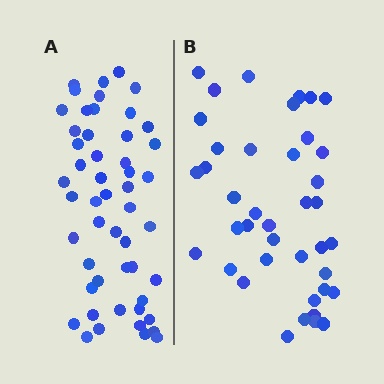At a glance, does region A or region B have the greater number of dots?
Region A (the left region) has more dots.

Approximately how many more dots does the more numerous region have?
Region A has roughly 12 or so more dots than region B.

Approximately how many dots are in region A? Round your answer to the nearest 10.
About 50 dots. (The exact count is 51, which rounds to 50.)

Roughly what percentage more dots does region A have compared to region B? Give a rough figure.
About 30% more.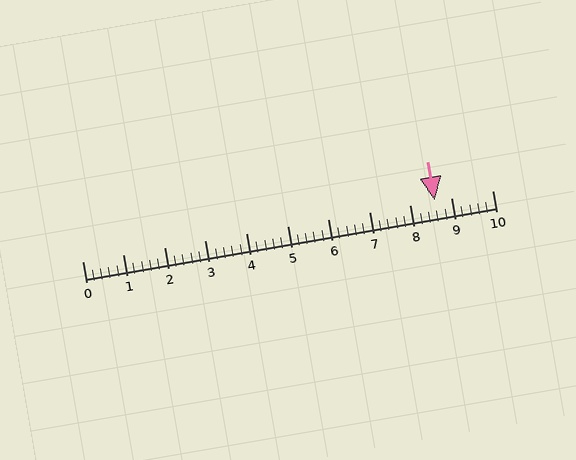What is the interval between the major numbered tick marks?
The major tick marks are spaced 1 units apart.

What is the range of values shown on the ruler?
The ruler shows values from 0 to 10.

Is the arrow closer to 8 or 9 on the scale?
The arrow is closer to 9.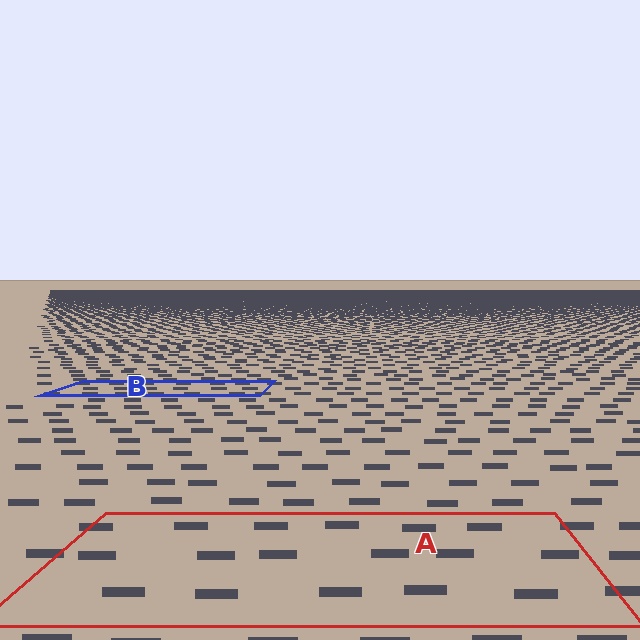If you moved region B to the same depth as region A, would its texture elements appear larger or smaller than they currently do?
They would appear larger. At a closer depth, the same texture elements are projected at a bigger on-screen size.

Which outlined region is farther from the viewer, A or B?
Region B is farther from the viewer — the texture elements inside it appear smaller and more densely packed.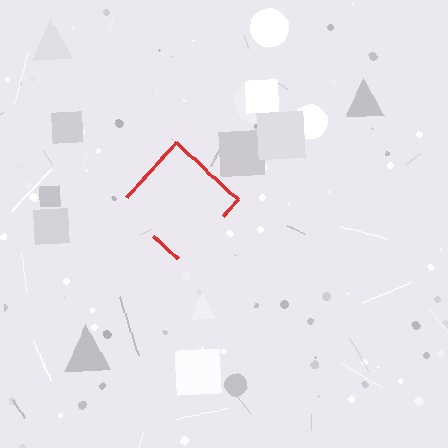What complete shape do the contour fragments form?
The contour fragments form a diamond.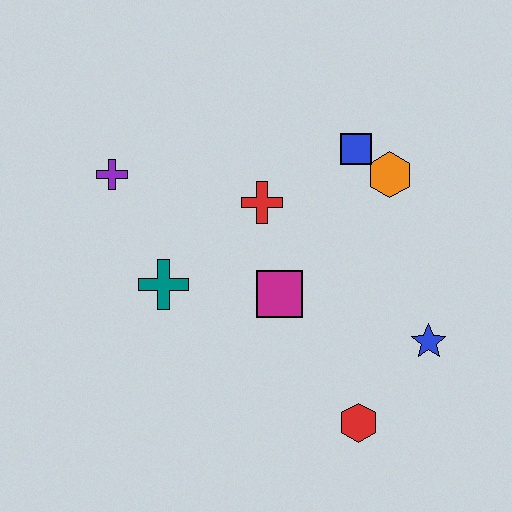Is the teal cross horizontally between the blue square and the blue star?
No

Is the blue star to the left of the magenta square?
No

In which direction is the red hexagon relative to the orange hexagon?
The red hexagon is below the orange hexagon.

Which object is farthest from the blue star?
The purple cross is farthest from the blue star.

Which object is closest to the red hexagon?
The blue star is closest to the red hexagon.